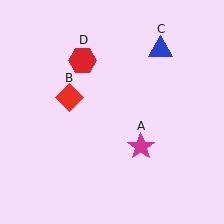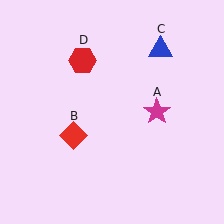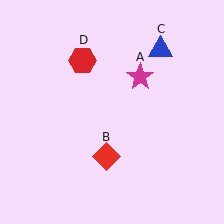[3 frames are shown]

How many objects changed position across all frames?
2 objects changed position: magenta star (object A), red diamond (object B).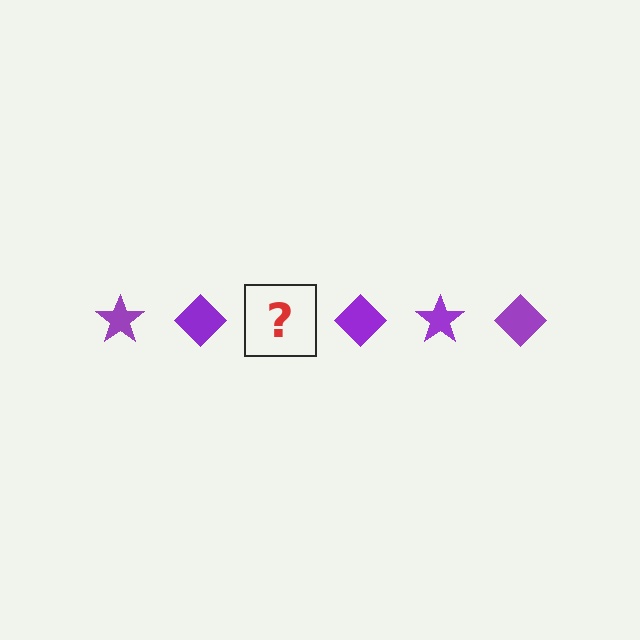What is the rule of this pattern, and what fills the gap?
The rule is that the pattern cycles through star, diamond shapes in purple. The gap should be filled with a purple star.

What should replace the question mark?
The question mark should be replaced with a purple star.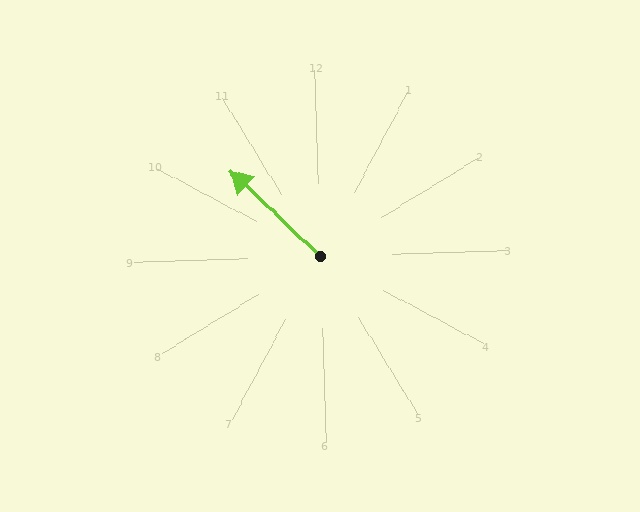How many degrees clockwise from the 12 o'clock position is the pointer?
Approximately 315 degrees.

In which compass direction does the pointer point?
Northwest.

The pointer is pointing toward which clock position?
Roughly 11 o'clock.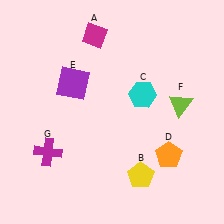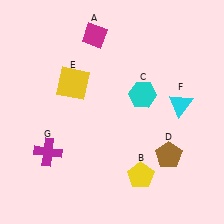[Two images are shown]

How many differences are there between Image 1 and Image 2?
There are 3 differences between the two images.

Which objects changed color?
D changed from orange to brown. E changed from purple to yellow. F changed from lime to cyan.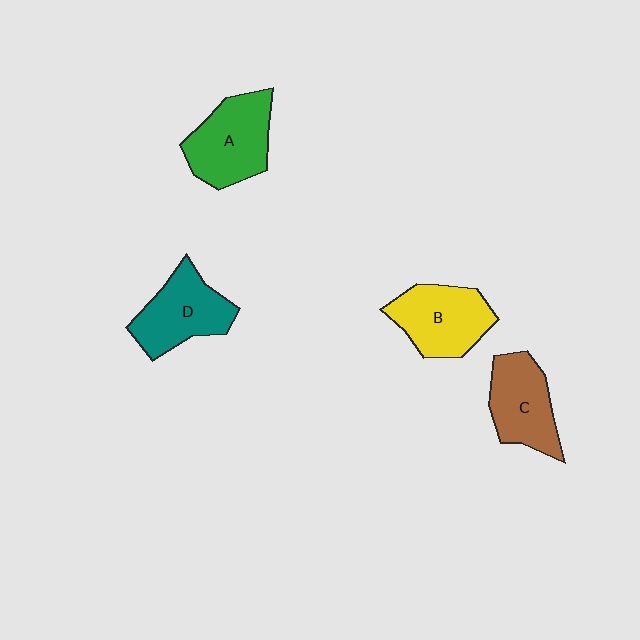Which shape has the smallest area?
Shape C (brown).